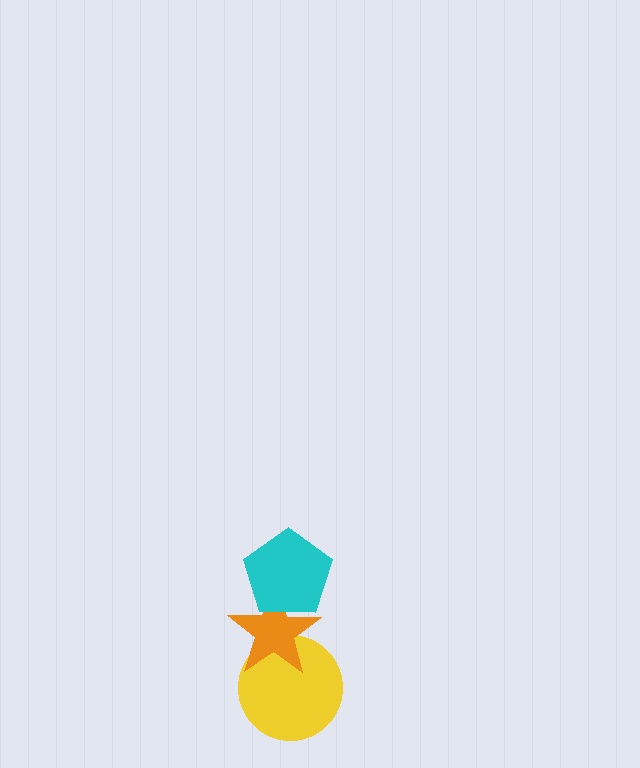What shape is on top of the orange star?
The cyan pentagon is on top of the orange star.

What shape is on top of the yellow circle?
The orange star is on top of the yellow circle.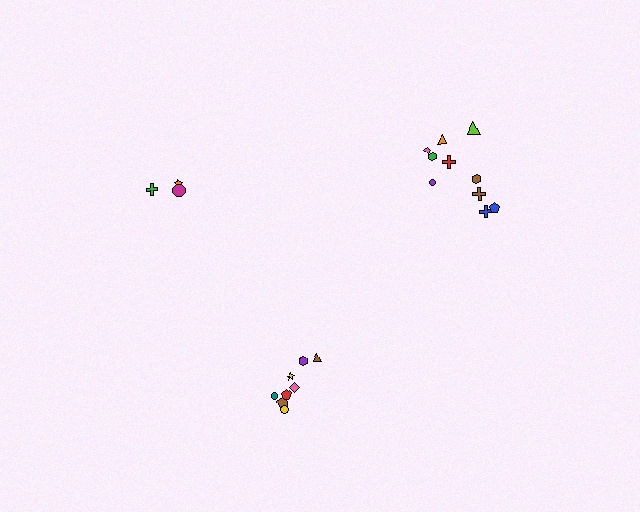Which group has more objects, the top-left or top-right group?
The top-right group.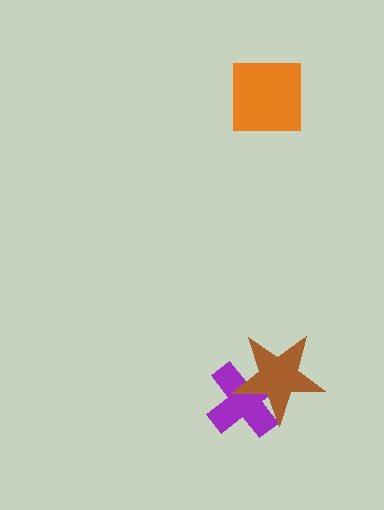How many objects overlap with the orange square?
0 objects overlap with the orange square.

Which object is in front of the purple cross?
The brown star is in front of the purple cross.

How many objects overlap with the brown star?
1 object overlaps with the brown star.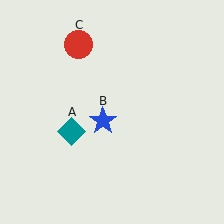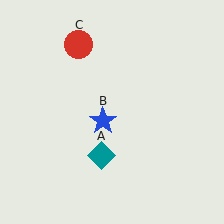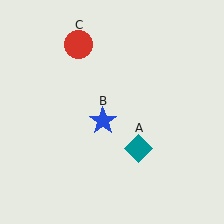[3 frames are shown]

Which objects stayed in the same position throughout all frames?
Blue star (object B) and red circle (object C) remained stationary.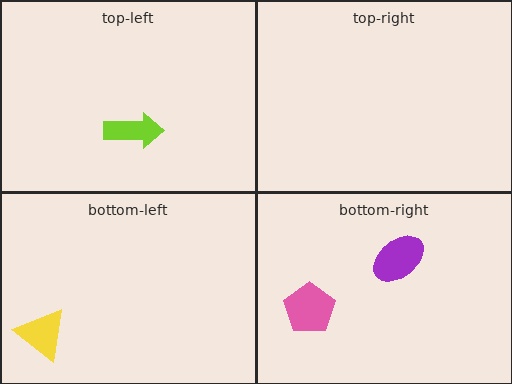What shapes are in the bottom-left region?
The yellow triangle.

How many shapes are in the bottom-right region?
2.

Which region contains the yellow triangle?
The bottom-left region.